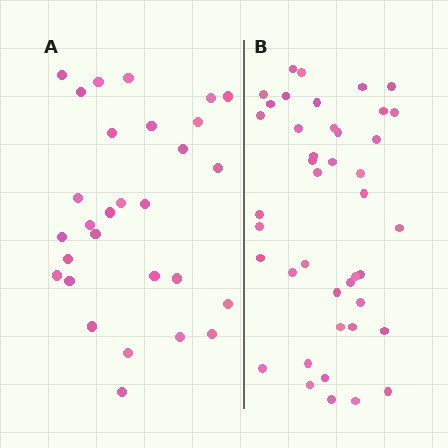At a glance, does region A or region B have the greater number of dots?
Region B (the right region) has more dots.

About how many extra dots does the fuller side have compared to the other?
Region B has approximately 15 more dots than region A.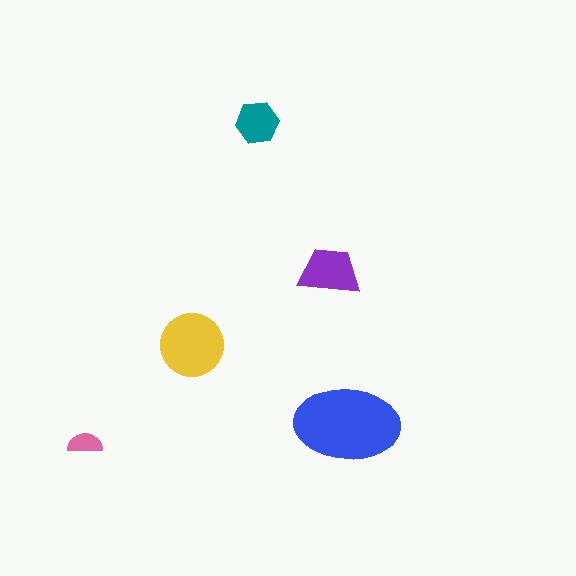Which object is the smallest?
The pink semicircle.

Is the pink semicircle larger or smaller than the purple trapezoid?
Smaller.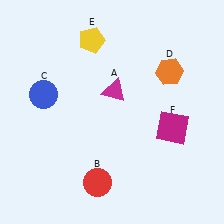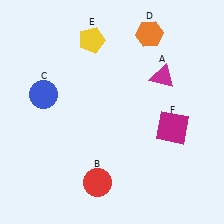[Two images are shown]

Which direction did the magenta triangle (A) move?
The magenta triangle (A) moved right.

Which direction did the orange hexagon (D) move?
The orange hexagon (D) moved up.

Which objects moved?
The objects that moved are: the magenta triangle (A), the orange hexagon (D).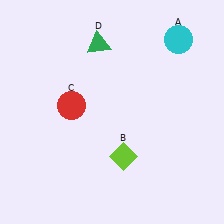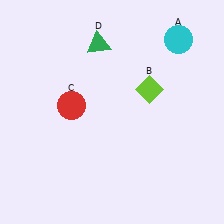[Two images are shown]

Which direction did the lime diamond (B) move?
The lime diamond (B) moved up.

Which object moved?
The lime diamond (B) moved up.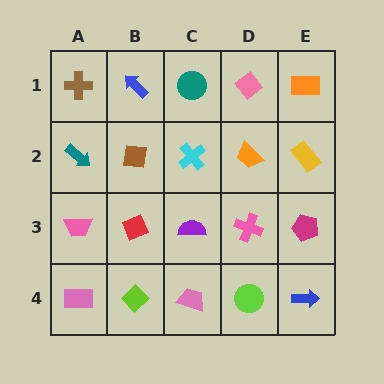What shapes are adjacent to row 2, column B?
A blue arrow (row 1, column B), a red diamond (row 3, column B), a teal arrow (row 2, column A), a cyan cross (row 2, column C).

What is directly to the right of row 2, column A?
A brown square.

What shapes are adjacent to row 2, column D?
A pink diamond (row 1, column D), a pink cross (row 3, column D), a cyan cross (row 2, column C), a yellow rectangle (row 2, column E).